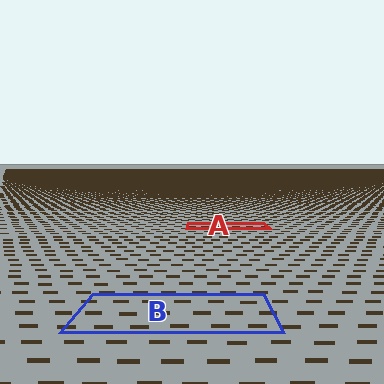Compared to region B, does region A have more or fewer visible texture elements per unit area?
Region A has more texture elements per unit area — they are packed more densely because it is farther away.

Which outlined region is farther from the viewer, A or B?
Region A is farther from the viewer — the texture elements inside it appear smaller and more densely packed.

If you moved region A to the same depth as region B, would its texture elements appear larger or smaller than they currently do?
They would appear larger. At a closer depth, the same texture elements are projected at a bigger on-screen size.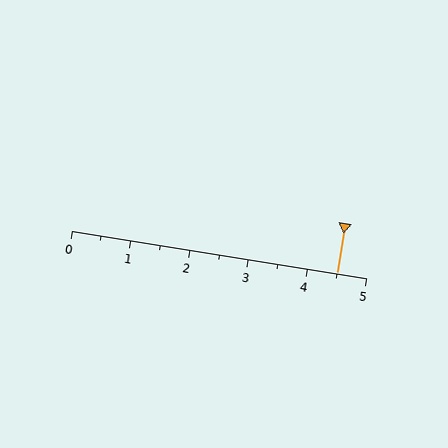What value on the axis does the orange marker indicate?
The marker indicates approximately 4.5.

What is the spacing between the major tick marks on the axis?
The major ticks are spaced 1 apart.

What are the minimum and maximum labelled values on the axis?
The axis runs from 0 to 5.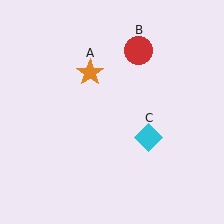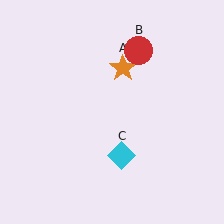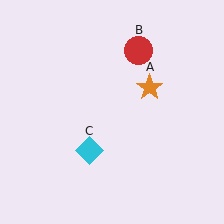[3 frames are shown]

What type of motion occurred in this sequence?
The orange star (object A), cyan diamond (object C) rotated clockwise around the center of the scene.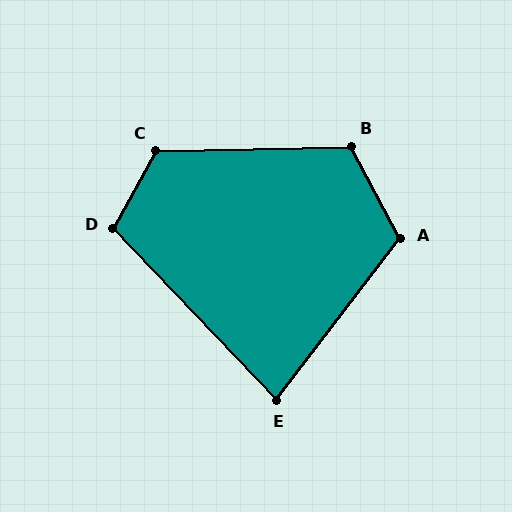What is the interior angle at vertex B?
Approximately 117 degrees (obtuse).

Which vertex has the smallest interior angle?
E, at approximately 81 degrees.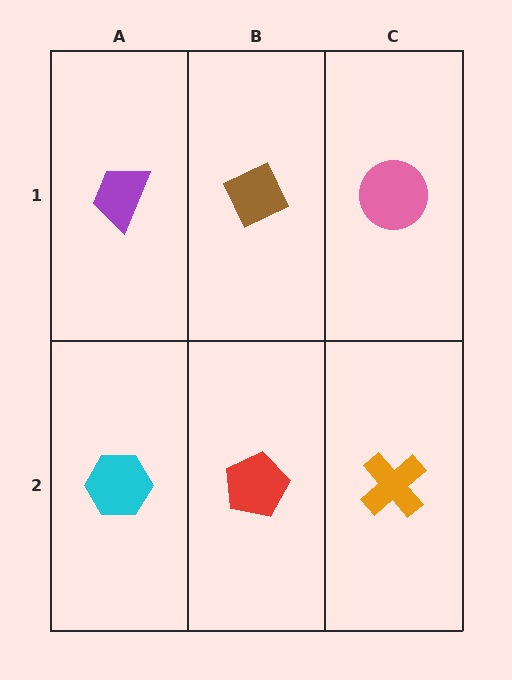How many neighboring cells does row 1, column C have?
2.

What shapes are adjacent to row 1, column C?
An orange cross (row 2, column C), a brown diamond (row 1, column B).